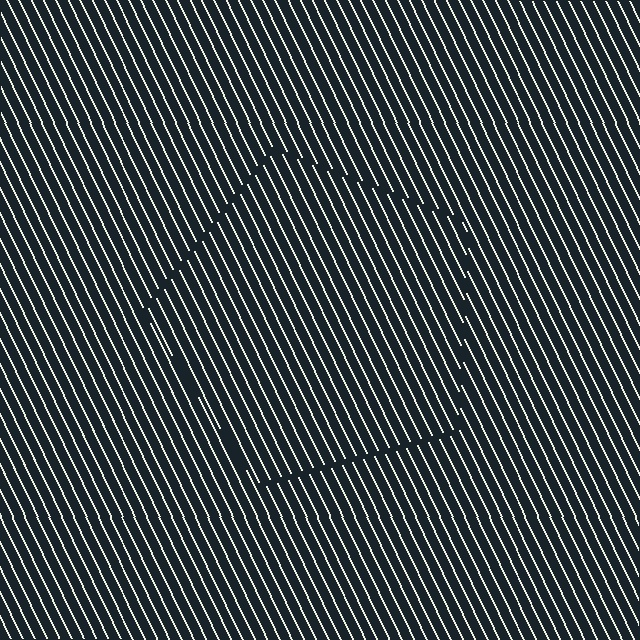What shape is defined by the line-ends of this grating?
An illusory pentagon. The interior of the shape contains the same grating, shifted by half a period — the contour is defined by the phase discontinuity where line-ends from the inner and outer gratings abut.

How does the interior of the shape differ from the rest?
The interior of the shape contains the same grating, shifted by half a period — the contour is defined by the phase discontinuity where line-ends from the inner and outer gratings abut.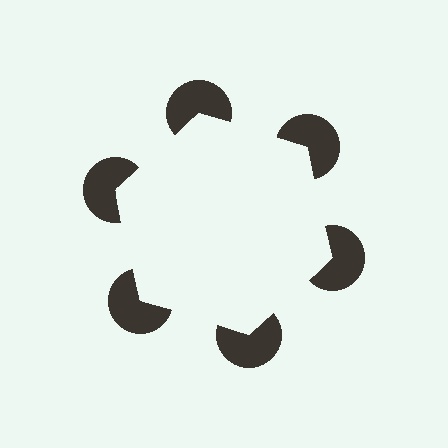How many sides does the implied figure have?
6 sides.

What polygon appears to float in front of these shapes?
An illusory hexagon — its edges are inferred from the aligned wedge cuts in the pac-man discs, not physically drawn.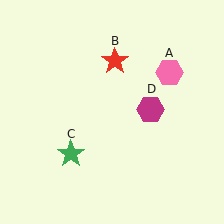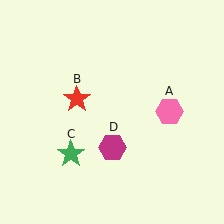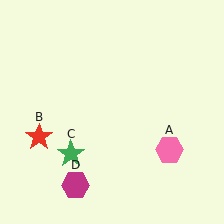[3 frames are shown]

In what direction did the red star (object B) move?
The red star (object B) moved down and to the left.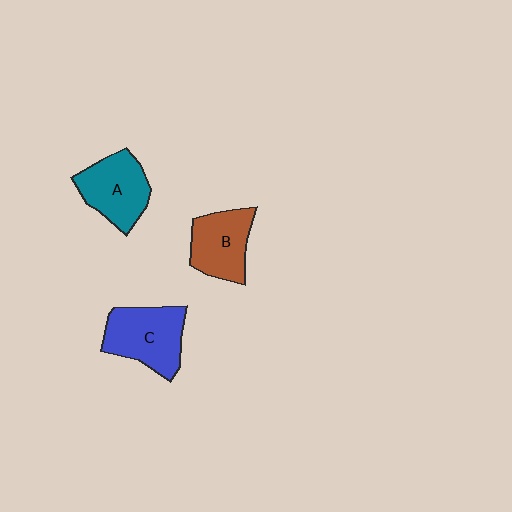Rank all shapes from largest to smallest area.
From largest to smallest: C (blue), A (teal), B (brown).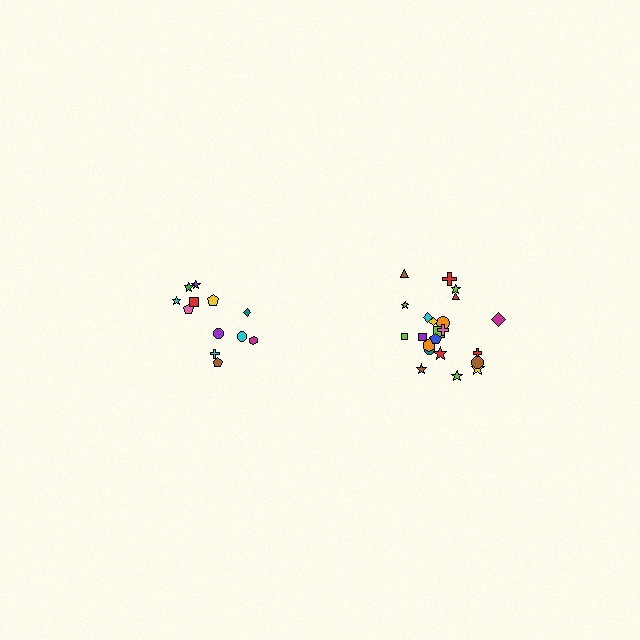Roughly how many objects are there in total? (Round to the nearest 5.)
Roughly 35 objects in total.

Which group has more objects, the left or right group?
The right group.